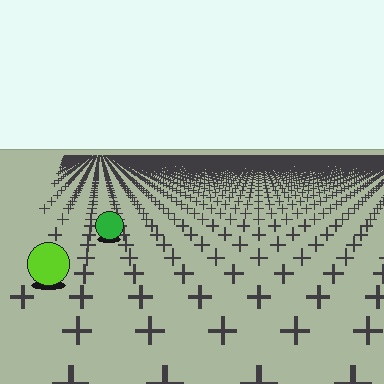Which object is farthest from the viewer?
The green circle is farthest from the viewer. It appears smaller and the ground texture around it is denser.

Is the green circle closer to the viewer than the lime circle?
No. The lime circle is closer — you can tell from the texture gradient: the ground texture is coarser near it.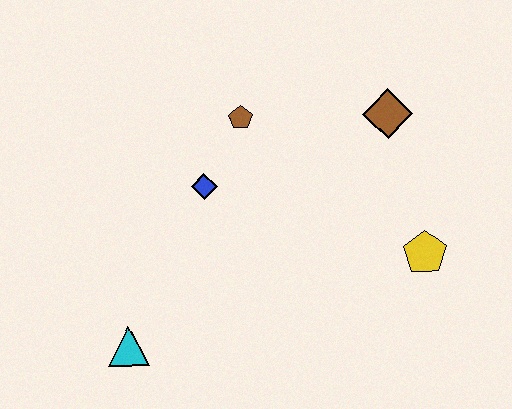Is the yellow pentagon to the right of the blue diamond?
Yes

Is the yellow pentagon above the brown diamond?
No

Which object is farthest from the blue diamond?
The yellow pentagon is farthest from the blue diamond.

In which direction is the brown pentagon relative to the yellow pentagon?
The brown pentagon is to the left of the yellow pentagon.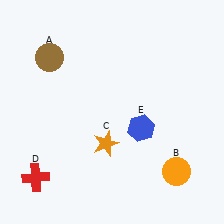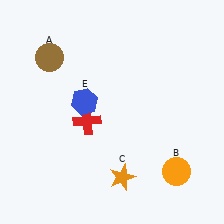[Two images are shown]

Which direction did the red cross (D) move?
The red cross (D) moved up.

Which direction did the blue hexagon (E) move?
The blue hexagon (E) moved left.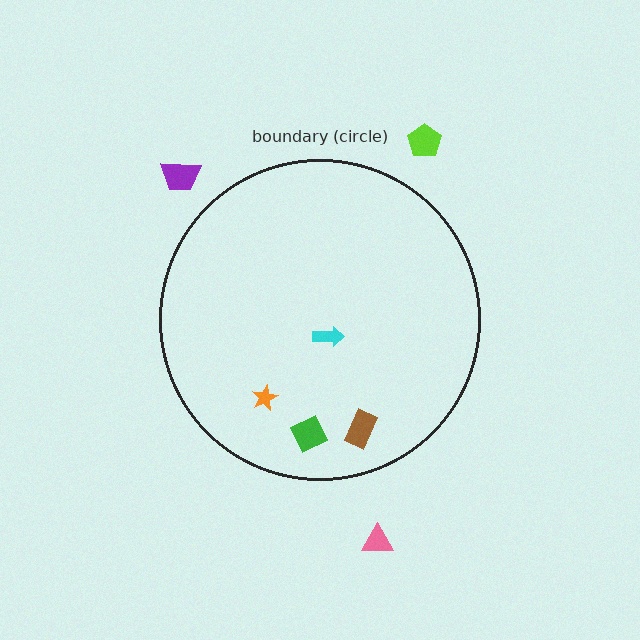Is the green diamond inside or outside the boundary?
Inside.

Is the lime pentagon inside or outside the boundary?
Outside.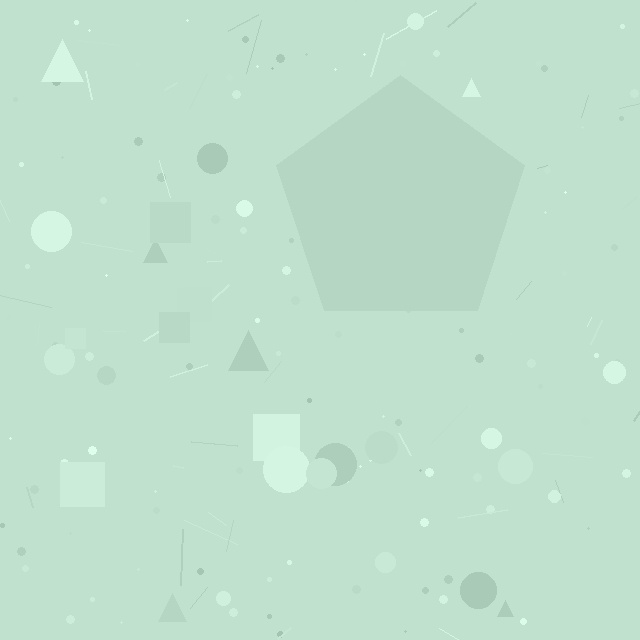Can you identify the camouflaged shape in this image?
The camouflaged shape is a pentagon.